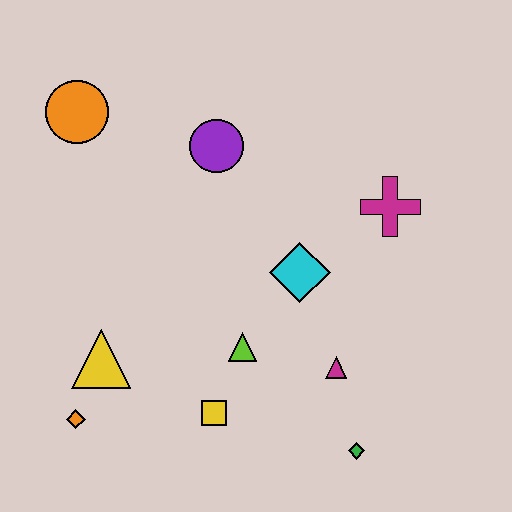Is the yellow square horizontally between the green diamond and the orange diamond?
Yes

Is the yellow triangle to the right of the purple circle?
No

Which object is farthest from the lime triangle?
The orange circle is farthest from the lime triangle.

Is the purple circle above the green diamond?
Yes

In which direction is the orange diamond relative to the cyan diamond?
The orange diamond is to the left of the cyan diamond.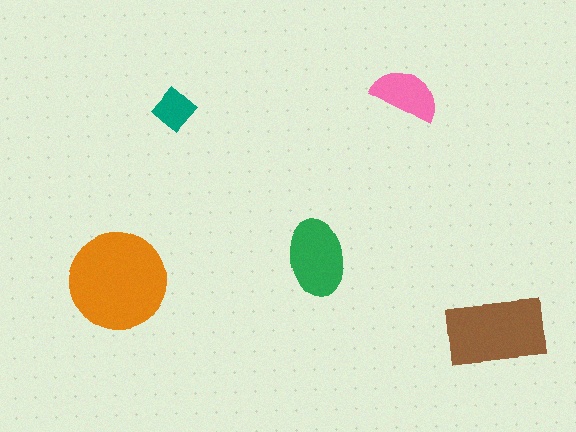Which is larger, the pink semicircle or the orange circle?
The orange circle.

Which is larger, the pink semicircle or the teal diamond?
The pink semicircle.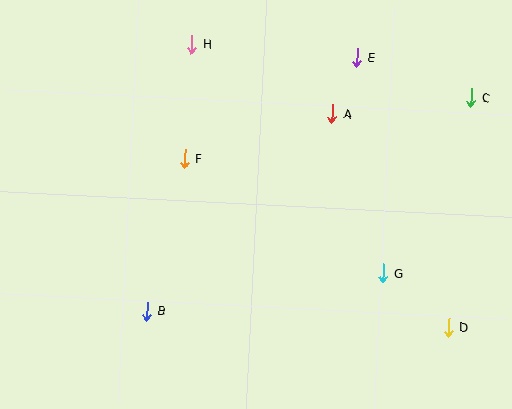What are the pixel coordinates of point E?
Point E is at (357, 57).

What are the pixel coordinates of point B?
Point B is at (147, 311).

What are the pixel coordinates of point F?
Point F is at (184, 158).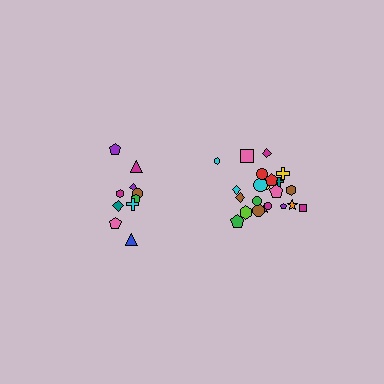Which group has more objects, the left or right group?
The right group.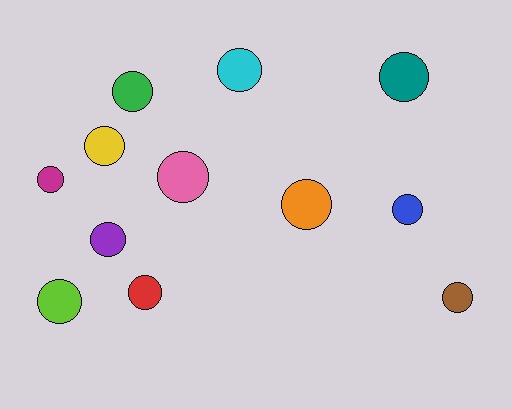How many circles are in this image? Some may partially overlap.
There are 12 circles.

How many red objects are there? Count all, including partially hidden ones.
There is 1 red object.